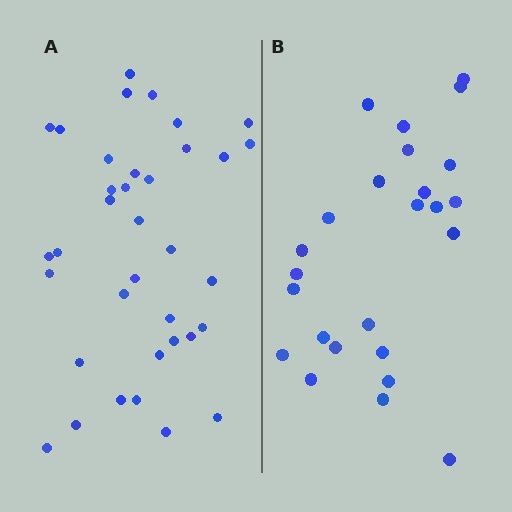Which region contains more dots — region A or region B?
Region A (the left region) has more dots.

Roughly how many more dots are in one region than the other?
Region A has roughly 12 or so more dots than region B.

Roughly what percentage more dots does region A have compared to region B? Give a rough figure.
About 45% more.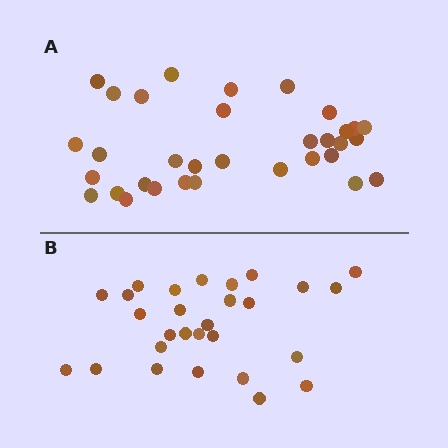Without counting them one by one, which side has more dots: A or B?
Region A (the top region) has more dots.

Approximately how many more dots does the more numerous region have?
Region A has about 5 more dots than region B.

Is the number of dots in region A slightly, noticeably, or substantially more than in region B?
Region A has only slightly more — the two regions are fairly close. The ratio is roughly 1.2 to 1.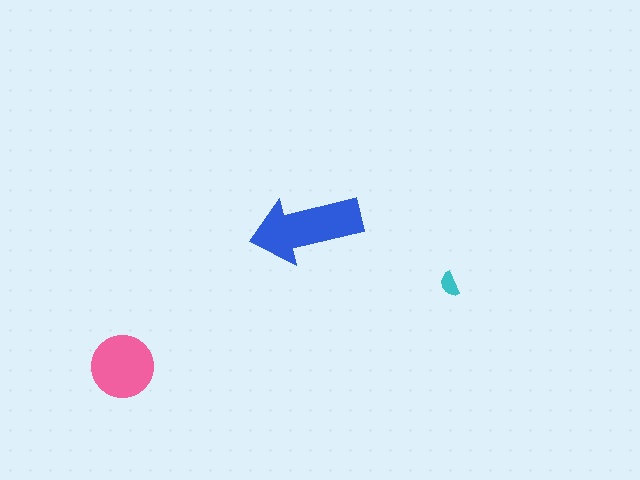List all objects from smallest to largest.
The cyan semicircle, the pink circle, the blue arrow.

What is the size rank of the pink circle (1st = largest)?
2nd.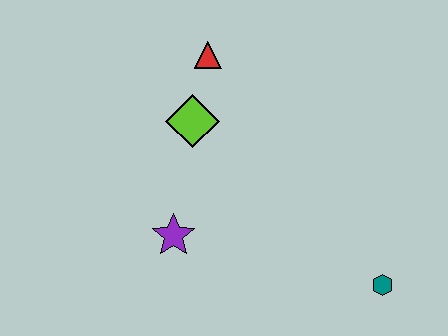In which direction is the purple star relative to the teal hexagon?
The purple star is to the left of the teal hexagon.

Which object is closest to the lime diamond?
The red triangle is closest to the lime diamond.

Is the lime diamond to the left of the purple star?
No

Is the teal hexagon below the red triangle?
Yes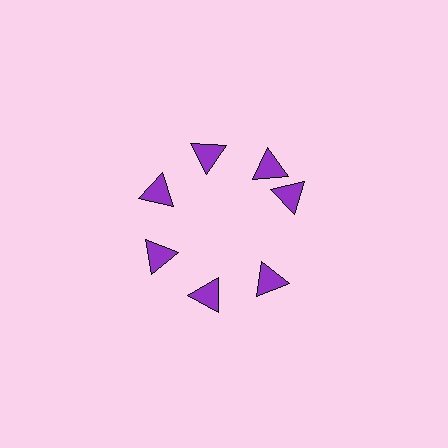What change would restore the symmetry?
The symmetry would be restored by rotating it back into even spacing with its neighbors so that all 7 triangles sit at equal angles and equal distance from the center.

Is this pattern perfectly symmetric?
No. The 7 purple triangles are arranged in a ring, but one element near the 3 o'clock position is rotated out of alignment along the ring, breaking the 7-fold rotational symmetry.